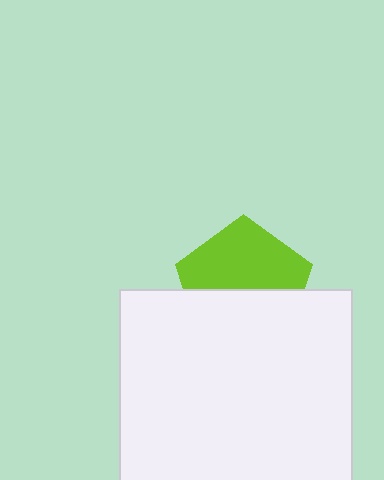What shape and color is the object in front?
The object in front is a white rectangle.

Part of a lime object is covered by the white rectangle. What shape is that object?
It is a pentagon.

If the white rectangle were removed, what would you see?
You would see the complete lime pentagon.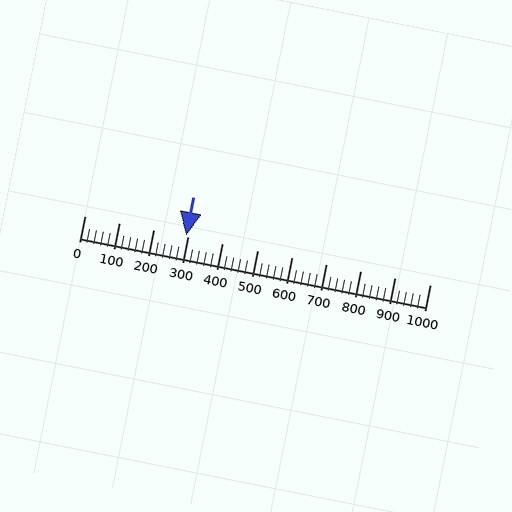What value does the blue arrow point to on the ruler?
The blue arrow points to approximately 294.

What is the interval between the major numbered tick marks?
The major tick marks are spaced 100 units apart.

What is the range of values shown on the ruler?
The ruler shows values from 0 to 1000.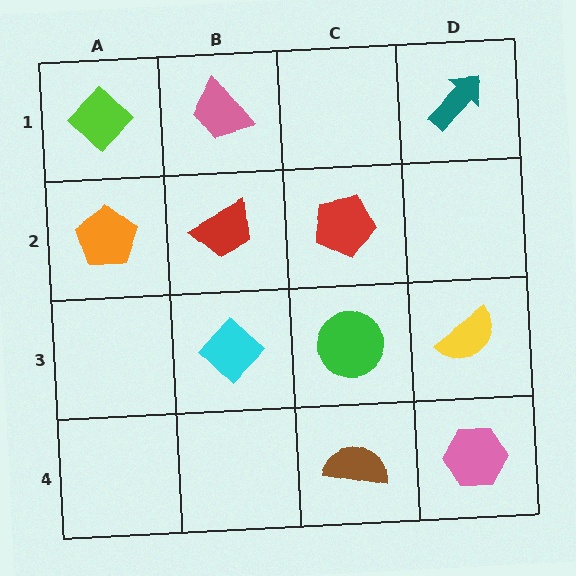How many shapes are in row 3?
3 shapes.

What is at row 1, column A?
A lime diamond.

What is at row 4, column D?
A pink hexagon.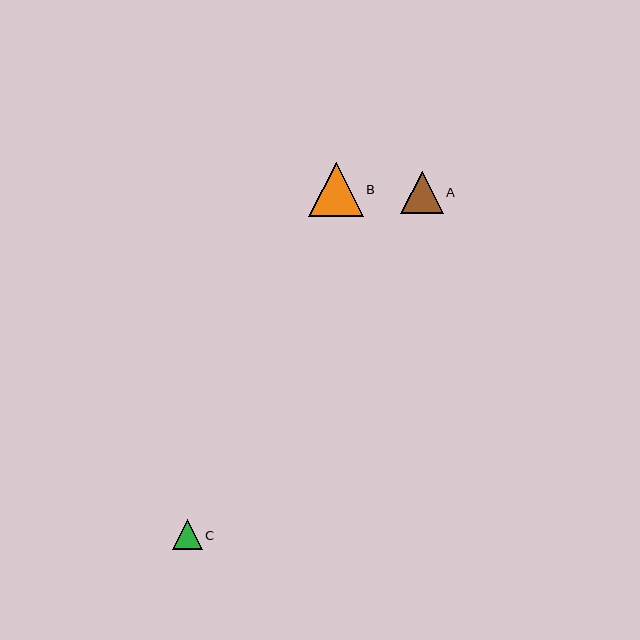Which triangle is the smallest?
Triangle C is the smallest with a size of approximately 30 pixels.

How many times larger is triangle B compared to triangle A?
Triangle B is approximately 1.3 times the size of triangle A.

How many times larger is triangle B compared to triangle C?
Triangle B is approximately 1.8 times the size of triangle C.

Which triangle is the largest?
Triangle B is the largest with a size of approximately 54 pixels.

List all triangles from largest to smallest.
From largest to smallest: B, A, C.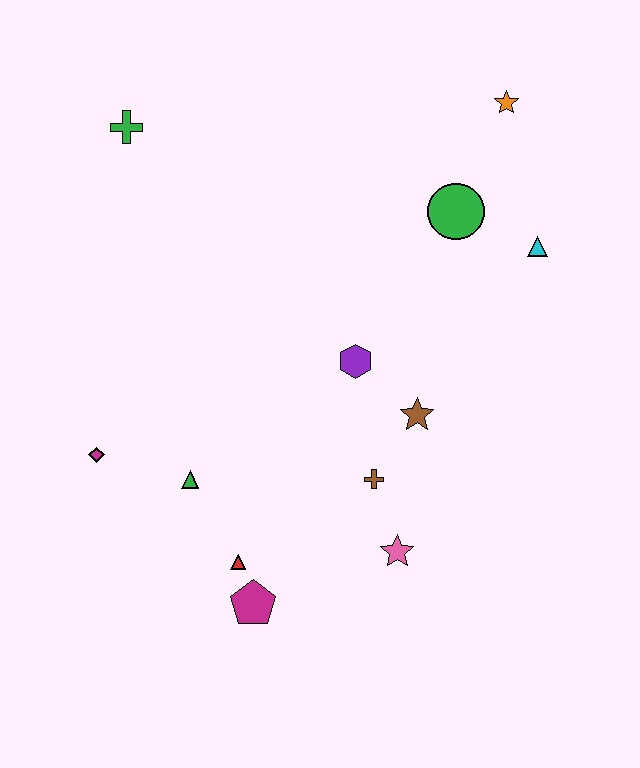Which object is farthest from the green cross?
The pink star is farthest from the green cross.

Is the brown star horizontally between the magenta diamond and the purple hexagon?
No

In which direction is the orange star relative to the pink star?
The orange star is above the pink star.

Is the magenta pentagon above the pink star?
No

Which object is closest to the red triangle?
The magenta pentagon is closest to the red triangle.